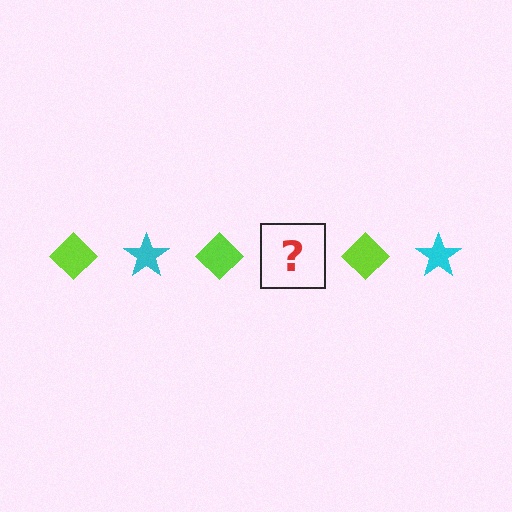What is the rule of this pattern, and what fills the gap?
The rule is that the pattern alternates between lime diamond and cyan star. The gap should be filled with a cyan star.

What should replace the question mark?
The question mark should be replaced with a cyan star.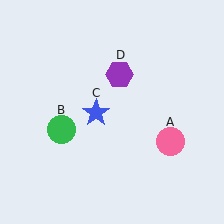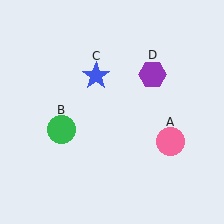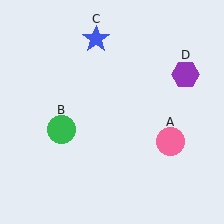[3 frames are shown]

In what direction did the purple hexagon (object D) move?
The purple hexagon (object D) moved right.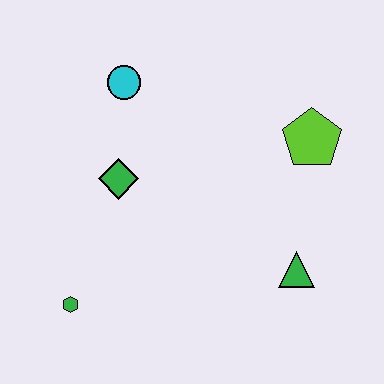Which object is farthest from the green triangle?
The cyan circle is farthest from the green triangle.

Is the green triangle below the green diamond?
Yes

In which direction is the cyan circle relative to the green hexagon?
The cyan circle is above the green hexagon.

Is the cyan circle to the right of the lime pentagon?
No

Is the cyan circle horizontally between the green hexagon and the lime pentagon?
Yes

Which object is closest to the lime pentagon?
The green triangle is closest to the lime pentagon.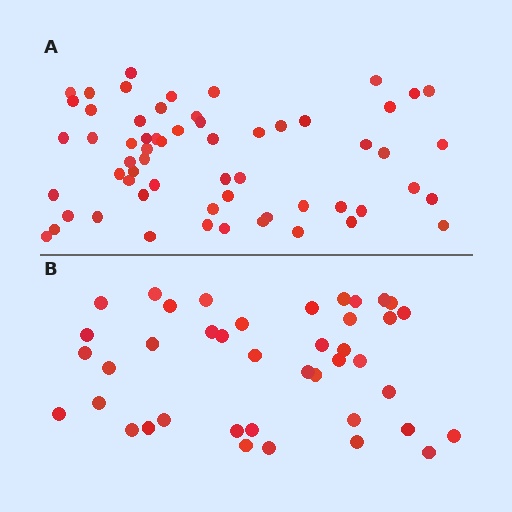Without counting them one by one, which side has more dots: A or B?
Region A (the top region) has more dots.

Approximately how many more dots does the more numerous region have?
Region A has approximately 20 more dots than region B.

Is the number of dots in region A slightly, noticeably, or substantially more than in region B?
Region A has substantially more. The ratio is roughly 1.5 to 1.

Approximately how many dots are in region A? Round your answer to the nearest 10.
About 60 dots.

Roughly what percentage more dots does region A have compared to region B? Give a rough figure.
About 45% more.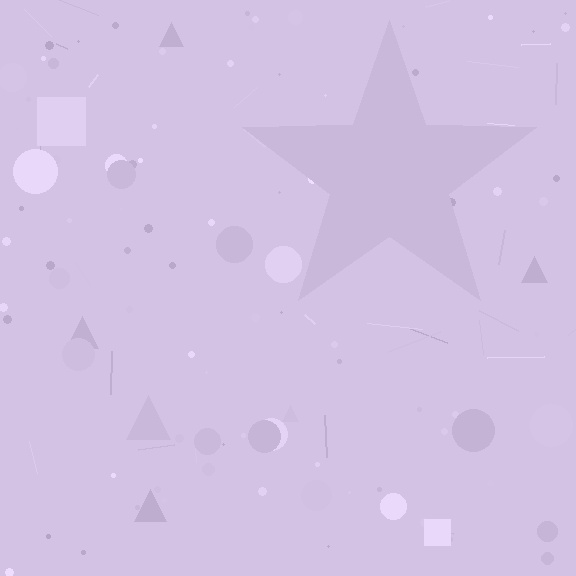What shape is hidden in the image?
A star is hidden in the image.